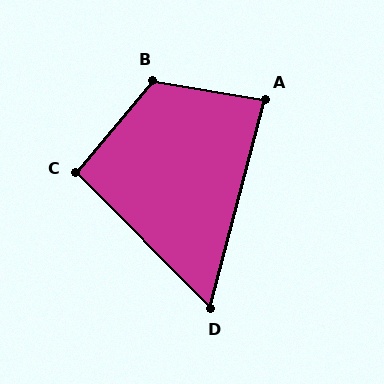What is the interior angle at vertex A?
Approximately 85 degrees (acute).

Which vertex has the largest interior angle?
B, at approximately 121 degrees.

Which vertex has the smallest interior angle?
D, at approximately 59 degrees.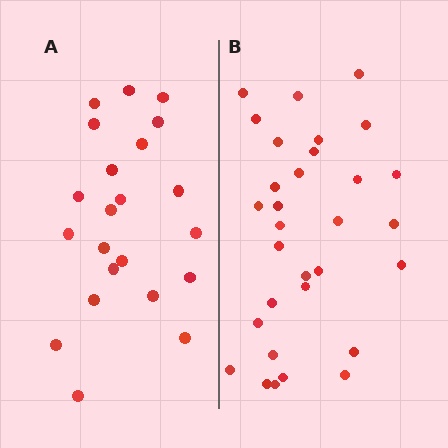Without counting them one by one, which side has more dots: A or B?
Region B (the right region) has more dots.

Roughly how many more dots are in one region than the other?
Region B has roughly 8 or so more dots than region A.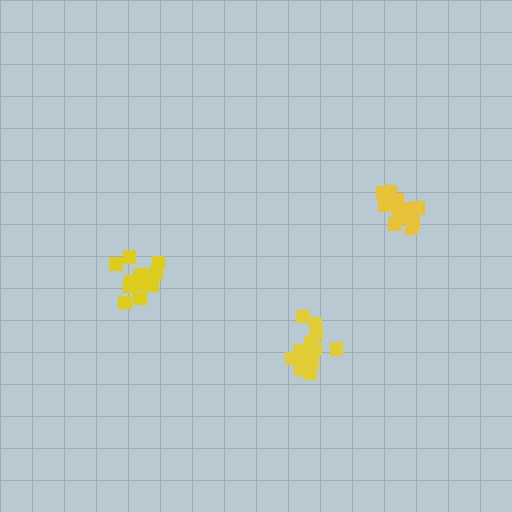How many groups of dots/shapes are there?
There are 3 groups.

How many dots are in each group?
Group 1: 14 dots, Group 2: 13 dots, Group 3: 14 dots (41 total).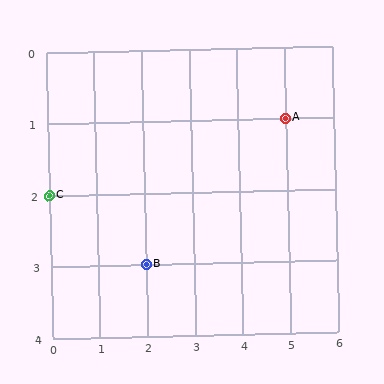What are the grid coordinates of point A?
Point A is at grid coordinates (5, 1).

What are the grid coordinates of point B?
Point B is at grid coordinates (2, 3).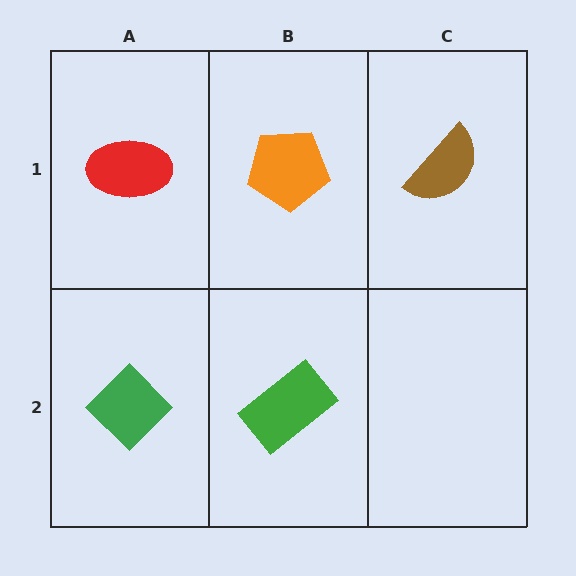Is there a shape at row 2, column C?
No, that cell is empty.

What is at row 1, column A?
A red ellipse.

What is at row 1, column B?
An orange pentagon.